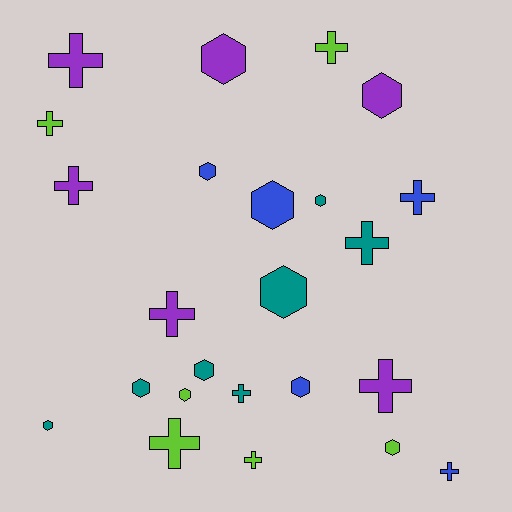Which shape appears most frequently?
Cross, with 12 objects.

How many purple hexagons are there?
There are 2 purple hexagons.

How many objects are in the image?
There are 24 objects.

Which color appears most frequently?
Teal, with 7 objects.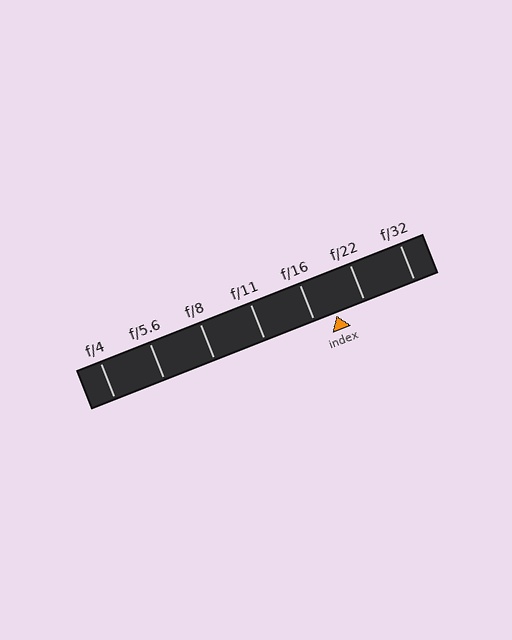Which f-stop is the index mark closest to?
The index mark is closest to f/16.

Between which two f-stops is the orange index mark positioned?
The index mark is between f/16 and f/22.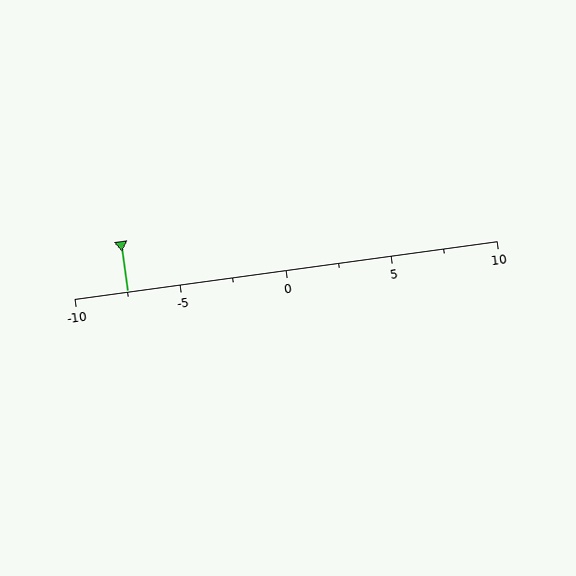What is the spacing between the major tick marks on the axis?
The major ticks are spaced 5 apart.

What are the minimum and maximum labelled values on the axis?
The axis runs from -10 to 10.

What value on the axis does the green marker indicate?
The marker indicates approximately -7.5.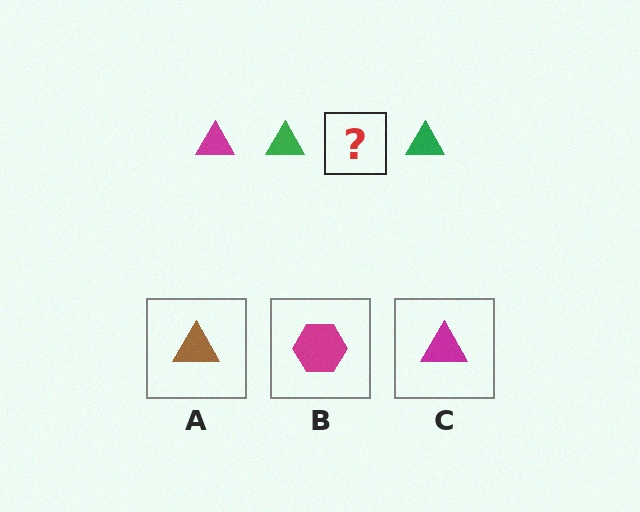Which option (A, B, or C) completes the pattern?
C.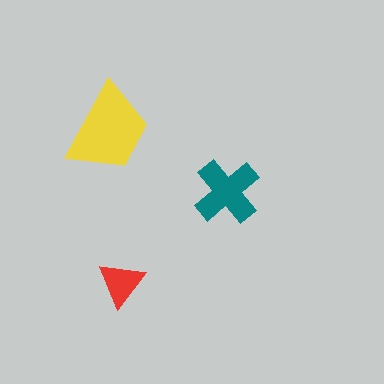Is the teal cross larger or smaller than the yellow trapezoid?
Smaller.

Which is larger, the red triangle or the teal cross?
The teal cross.